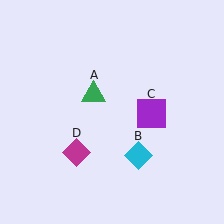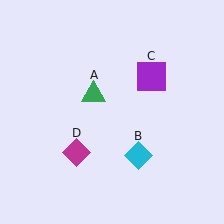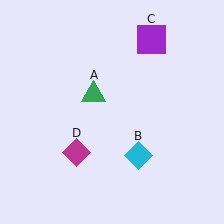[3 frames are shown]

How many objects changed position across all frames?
1 object changed position: purple square (object C).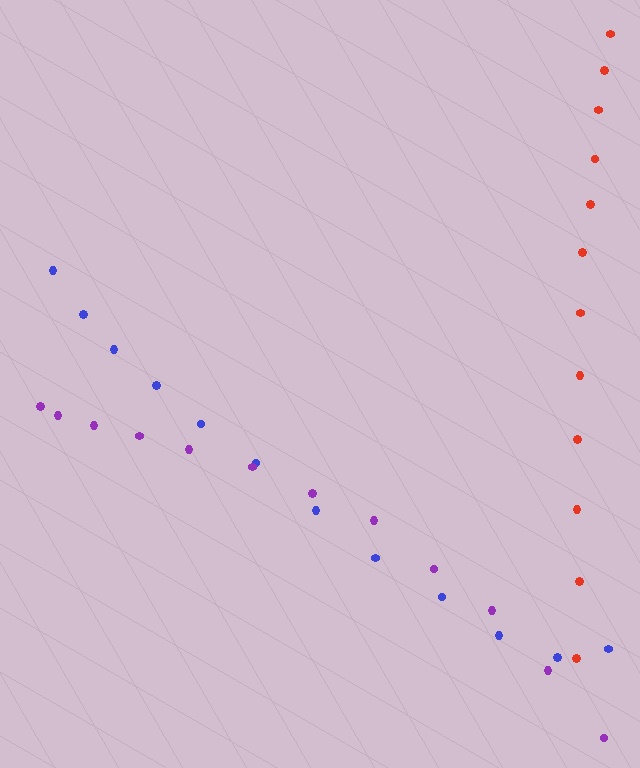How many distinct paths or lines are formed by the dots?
There are 3 distinct paths.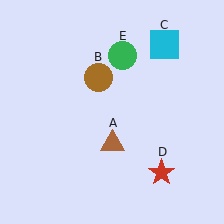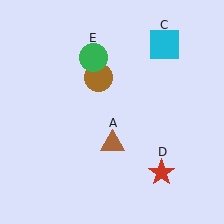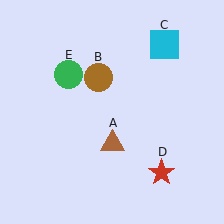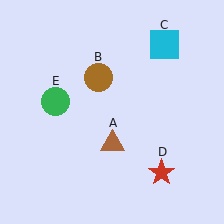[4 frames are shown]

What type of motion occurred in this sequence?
The green circle (object E) rotated counterclockwise around the center of the scene.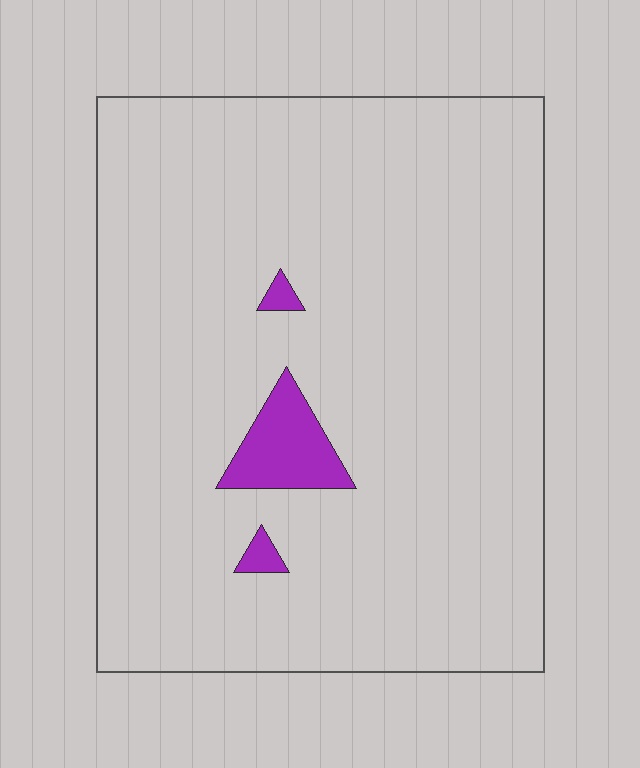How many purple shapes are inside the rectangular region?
3.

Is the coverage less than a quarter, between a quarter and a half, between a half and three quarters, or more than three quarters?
Less than a quarter.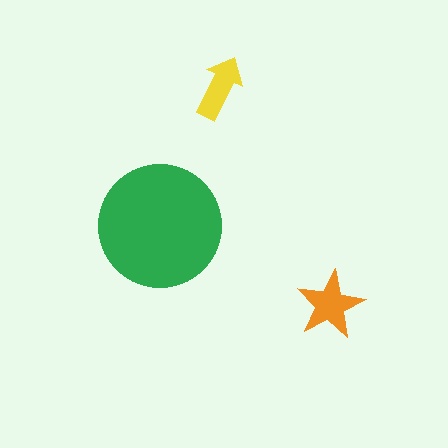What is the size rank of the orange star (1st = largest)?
2nd.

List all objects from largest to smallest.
The green circle, the orange star, the yellow arrow.